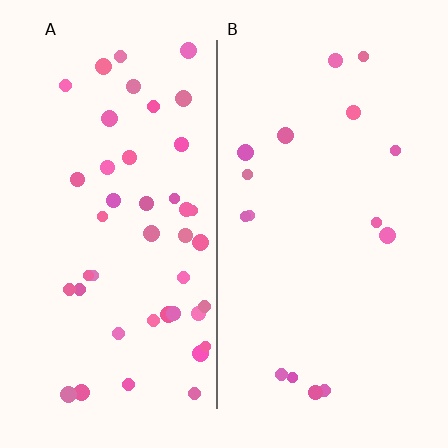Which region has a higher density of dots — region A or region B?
A (the left).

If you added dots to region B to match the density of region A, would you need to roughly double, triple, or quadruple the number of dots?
Approximately triple.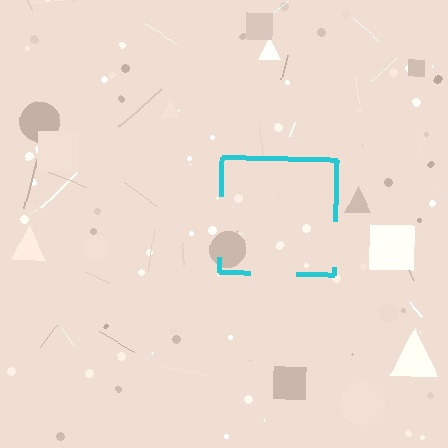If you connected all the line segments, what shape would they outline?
They would outline a square.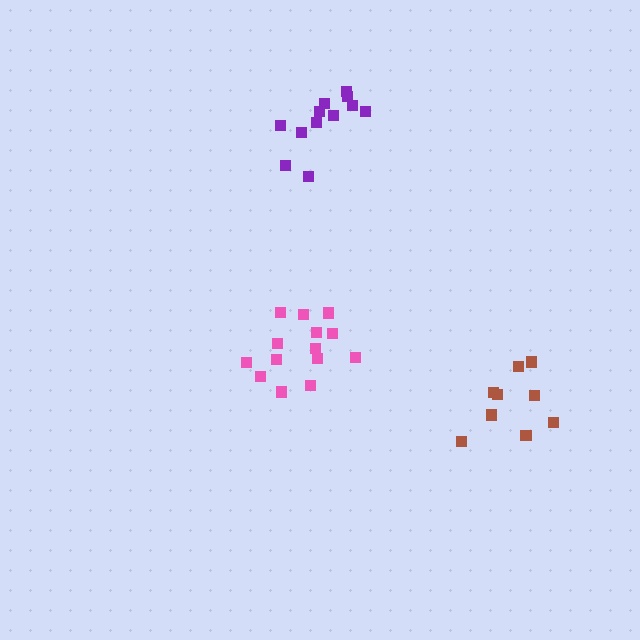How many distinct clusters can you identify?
There are 3 distinct clusters.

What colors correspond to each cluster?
The clusters are colored: brown, pink, purple.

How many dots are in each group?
Group 1: 9 dots, Group 2: 14 dots, Group 3: 12 dots (35 total).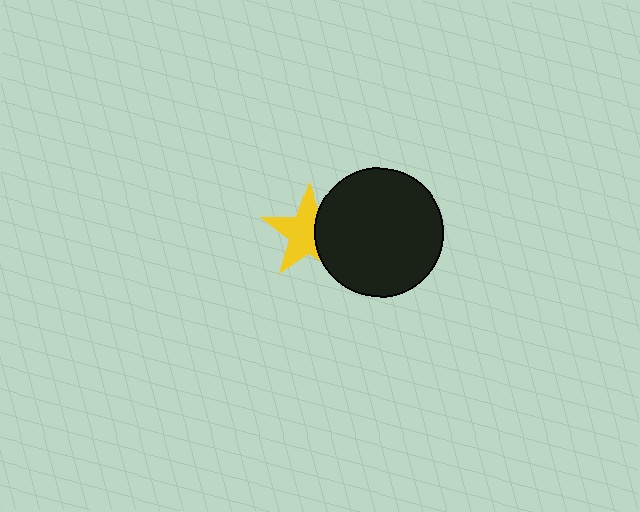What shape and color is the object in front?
The object in front is a black circle.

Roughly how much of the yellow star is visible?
About half of it is visible (roughly 65%).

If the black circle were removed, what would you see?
You would see the complete yellow star.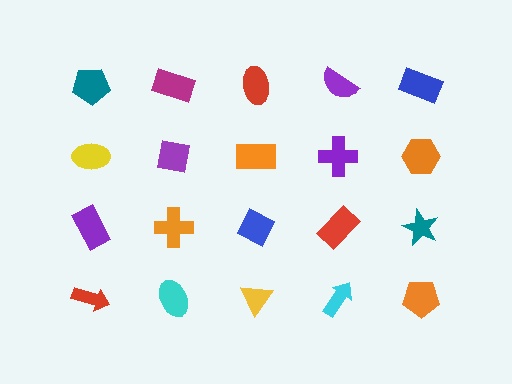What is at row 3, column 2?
An orange cross.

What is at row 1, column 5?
A blue rectangle.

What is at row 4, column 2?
A cyan ellipse.